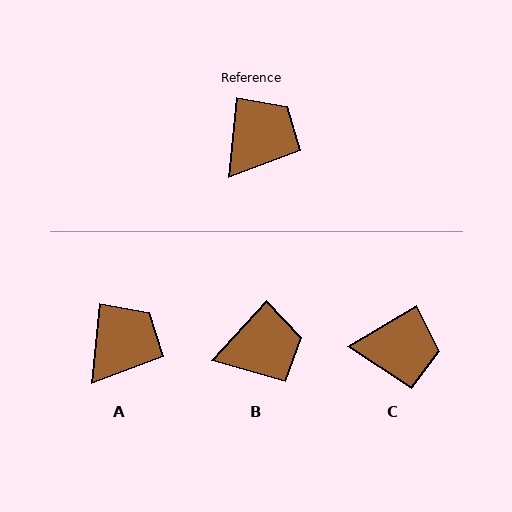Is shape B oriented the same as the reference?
No, it is off by about 36 degrees.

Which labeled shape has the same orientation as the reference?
A.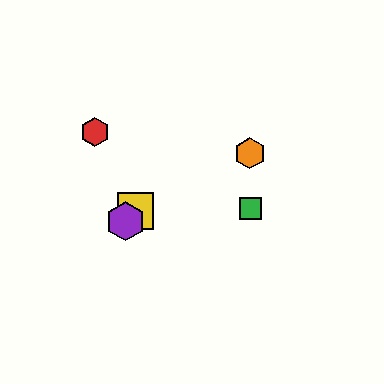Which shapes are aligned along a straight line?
The blue hexagon, the yellow square, the purple hexagon are aligned along a straight line.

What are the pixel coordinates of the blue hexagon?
The blue hexagon is at (138, 209).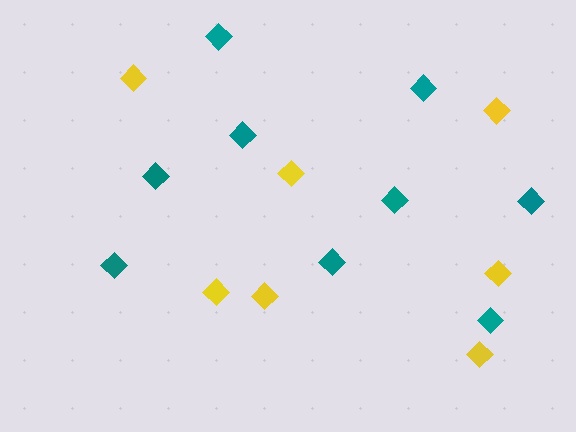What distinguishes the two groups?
There are 2 groups: one group of yellow diamonds (7) and one group of teal diamonds (9).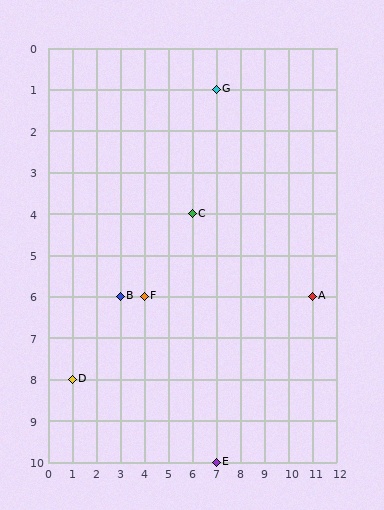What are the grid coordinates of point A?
Point A is at grid coordinates (11, 6).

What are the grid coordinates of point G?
Point G is at grid coordinates (7, 1).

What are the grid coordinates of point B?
Point B is at grid coordinates (3, 6).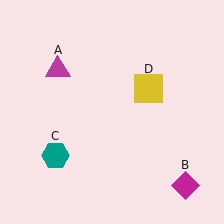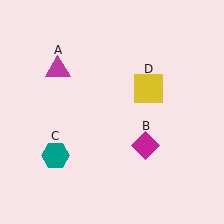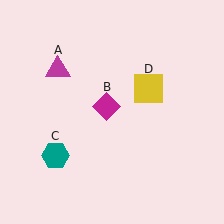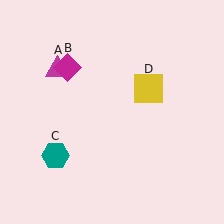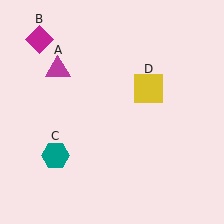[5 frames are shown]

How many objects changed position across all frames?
1 object changed position: magenta diamond (object B).